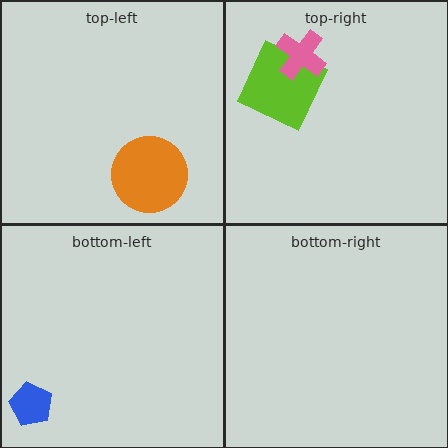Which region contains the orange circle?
The top-left region.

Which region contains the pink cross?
The top-right region.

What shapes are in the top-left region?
The orange circle.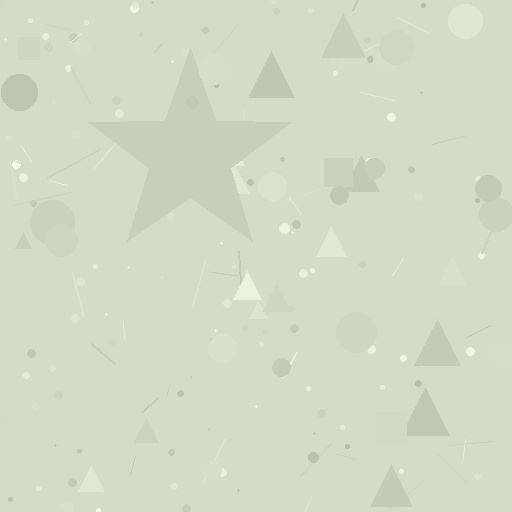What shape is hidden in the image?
A star is hidden in the image.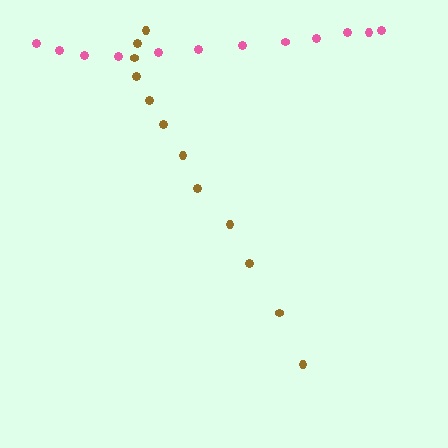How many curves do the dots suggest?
There are 2 distinct paths.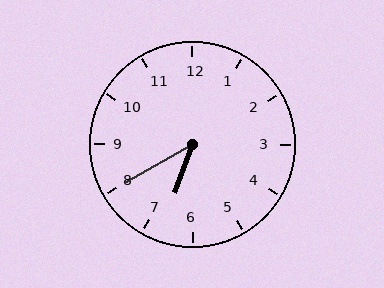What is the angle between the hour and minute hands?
Approximately 40 degrees.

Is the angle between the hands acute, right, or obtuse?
It is acute.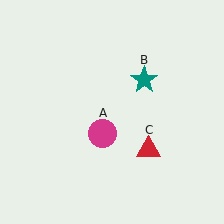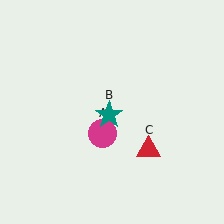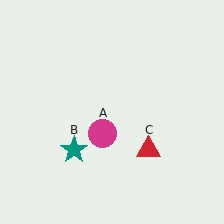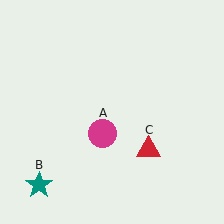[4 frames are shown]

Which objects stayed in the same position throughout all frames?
Magenta circle (object A) and red triangle (object C) remained stationary.